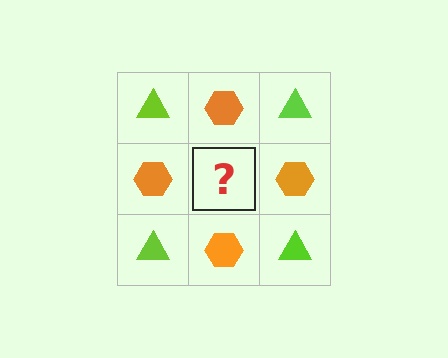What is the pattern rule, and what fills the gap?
The rule is that it alternates lime triangle and orange hexagon in a checkerboard pattern. The gap should be filled with a lime triangle.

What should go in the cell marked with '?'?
The missing cell should contain a lime triangle.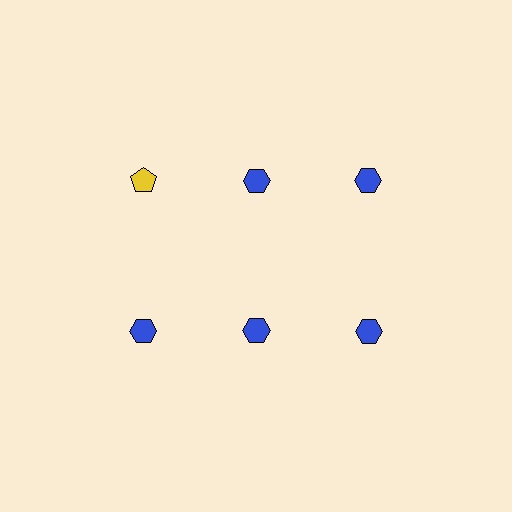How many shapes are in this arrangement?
There are 6 shapes arranged in a grid pattern.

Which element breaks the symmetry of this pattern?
The yellow pentagon in the top row, leftmost column breaks the symmetry. All other shapes are blue hexagons.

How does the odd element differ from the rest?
It differs in both color (yellow instead of blue) and shape (pentagon instead of hexagon).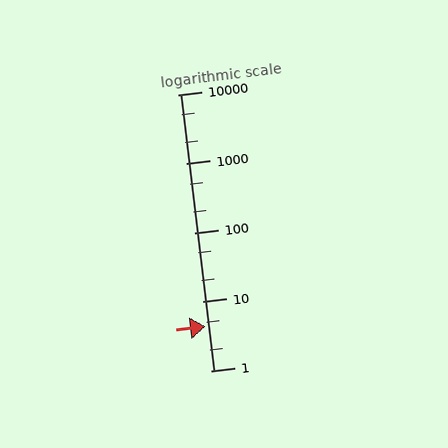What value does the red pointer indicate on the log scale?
The pointer indicates approximately 4.4.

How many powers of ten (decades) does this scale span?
The scale spans 4 decades, from 1 to 10000.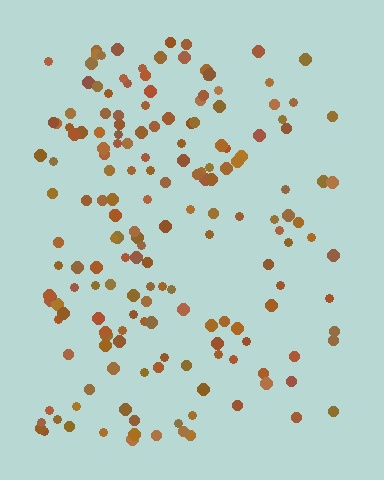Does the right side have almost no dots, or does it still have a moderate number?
Still a moderate number, just noticeably fewer than the left.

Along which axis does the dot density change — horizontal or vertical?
Horizontal.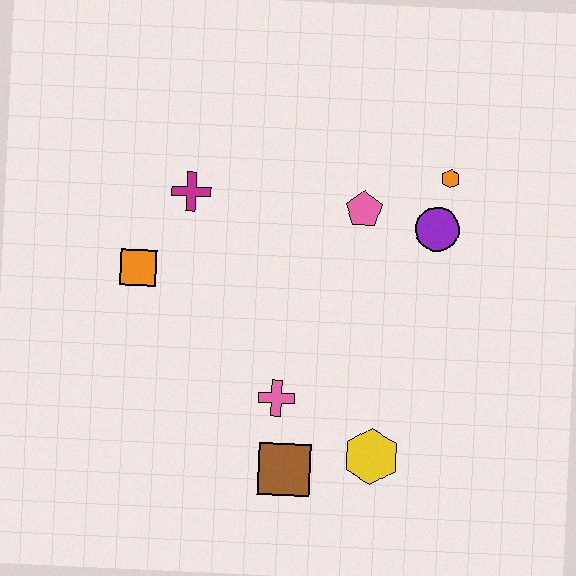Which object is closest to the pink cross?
The brown square is closest to the pink cross.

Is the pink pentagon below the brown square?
No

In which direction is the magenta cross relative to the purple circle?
The magenta cross is to the left of the purple circle.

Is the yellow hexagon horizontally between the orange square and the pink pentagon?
No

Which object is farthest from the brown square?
The orange hexagon is farthest from the brown square.